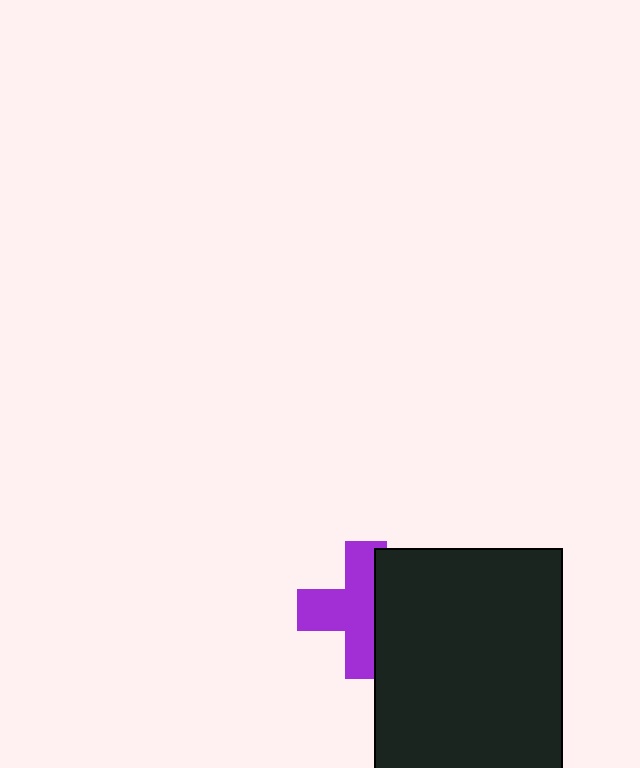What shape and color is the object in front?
The object in front is a black rectangle.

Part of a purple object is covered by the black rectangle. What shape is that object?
It is a cross.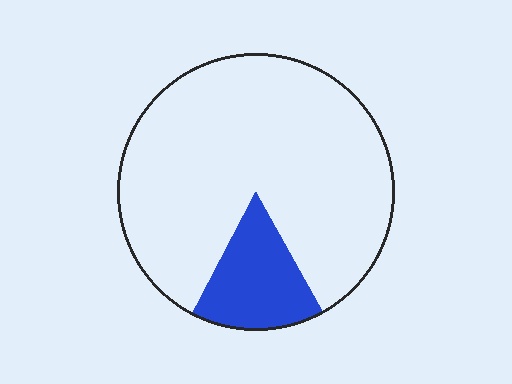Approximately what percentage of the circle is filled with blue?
Approximately 15%.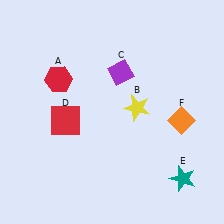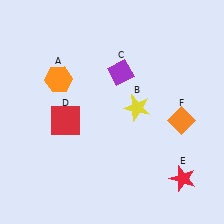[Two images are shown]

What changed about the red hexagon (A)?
In Image 1, A is red. In Image 2, it changed to orange.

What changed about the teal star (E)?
In Image 1, E is teal. In Image 2, it changed to red.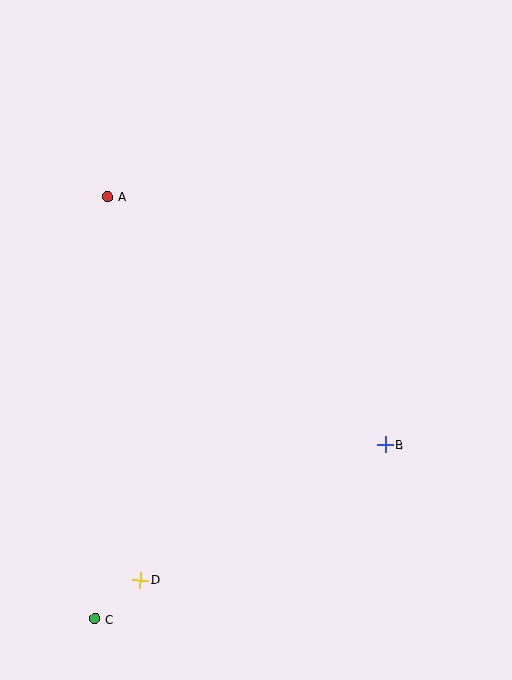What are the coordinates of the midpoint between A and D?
The midpoint between A and D is at (124, 388).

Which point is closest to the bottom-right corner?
Point B is closest to the bottom-right corner.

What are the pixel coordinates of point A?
Point A is at (108, 197).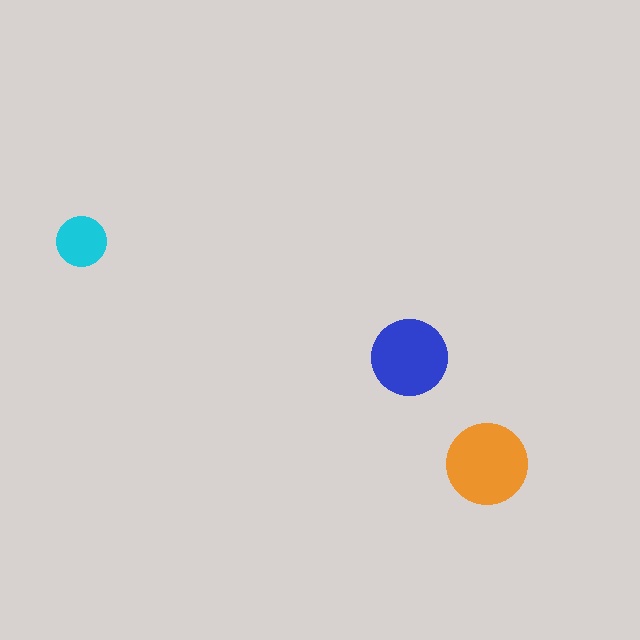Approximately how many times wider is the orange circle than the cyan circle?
About 1.5 times wider.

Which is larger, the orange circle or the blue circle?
The orange one.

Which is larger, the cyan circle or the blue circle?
The blue one.